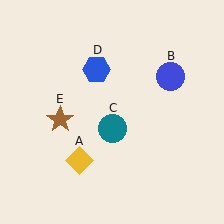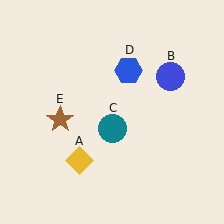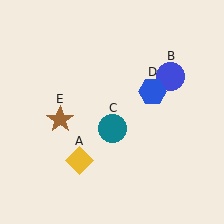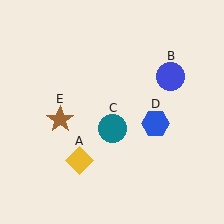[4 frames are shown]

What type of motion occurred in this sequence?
The blue hexagon (object D) rotated clockwise around the center of the scene.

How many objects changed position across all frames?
1 object changed position: blue hexagon (object D).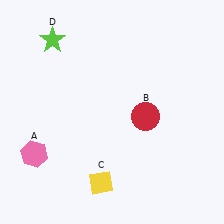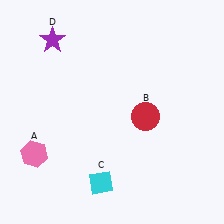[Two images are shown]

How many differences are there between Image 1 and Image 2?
There are 2 differences between the two images.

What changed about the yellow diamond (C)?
In Image 1, C is yellow. In Image 2, it changed to cyan.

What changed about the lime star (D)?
In Image 1, D is lime. In Image 2, it changed to purple.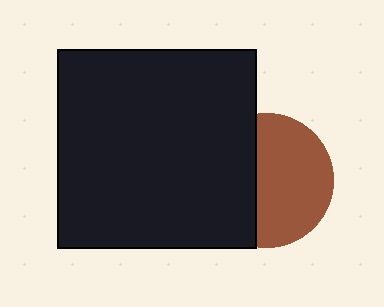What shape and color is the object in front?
The object in front is a black square.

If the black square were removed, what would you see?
You would see the complete brown circle.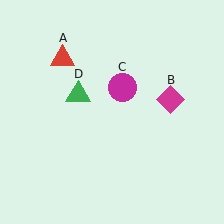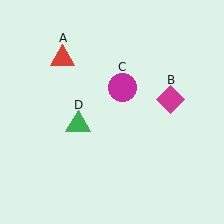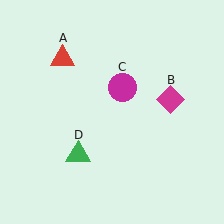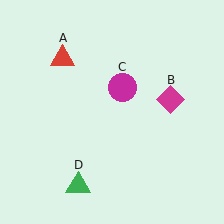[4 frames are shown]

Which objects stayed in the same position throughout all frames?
Red triangle (object A) and magenta diamond (object B) and magenta circle (object C) remained stationary.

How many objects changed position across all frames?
1 object changed position: green triangle (object D).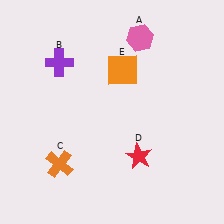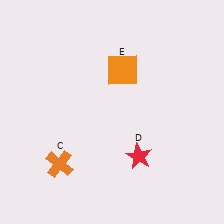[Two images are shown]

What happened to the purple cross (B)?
The purple cross (B) was removed in Image 2. It was in the top-left area of Image 1.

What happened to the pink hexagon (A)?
The pink hexagon (A) was removed in Image 2. It was in the top-right area of Image 1.